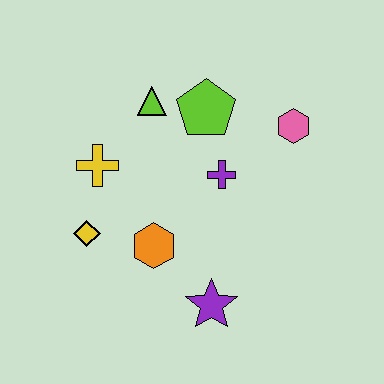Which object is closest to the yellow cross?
The yellow diamond is closest to the yellow cross.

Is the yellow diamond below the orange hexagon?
No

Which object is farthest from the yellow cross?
The pink hexagon is farthest from the yellow cross.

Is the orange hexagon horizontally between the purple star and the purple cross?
No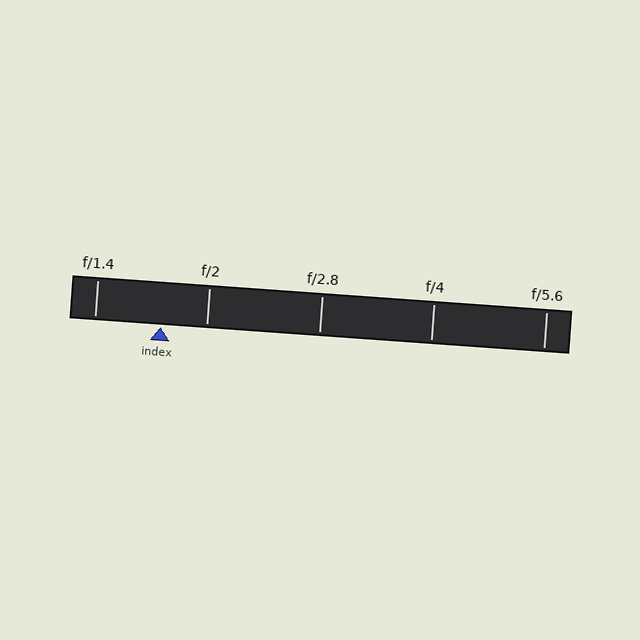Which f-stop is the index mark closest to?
The index mark is closest to f/2.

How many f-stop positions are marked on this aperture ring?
There are 5 f-stop positions marked.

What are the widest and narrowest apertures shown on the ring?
The widest aperture shown is f/1.4 and the narrowest is f/5.6.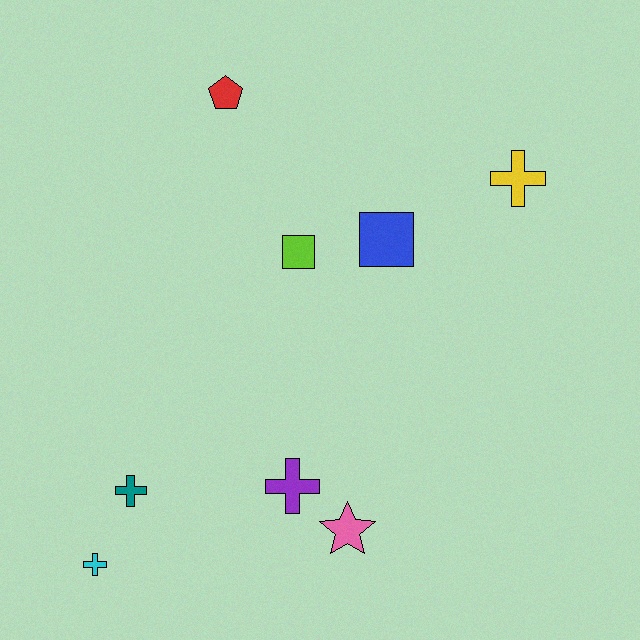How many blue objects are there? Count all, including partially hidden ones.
There is 1 blue object.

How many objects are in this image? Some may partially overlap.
There are 8 objects.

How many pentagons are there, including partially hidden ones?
There is 1 pentagon.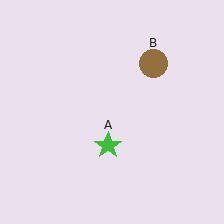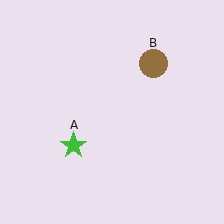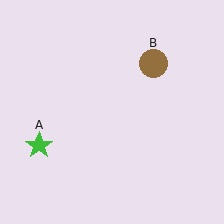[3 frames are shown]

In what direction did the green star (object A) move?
The green star (object A) moved left.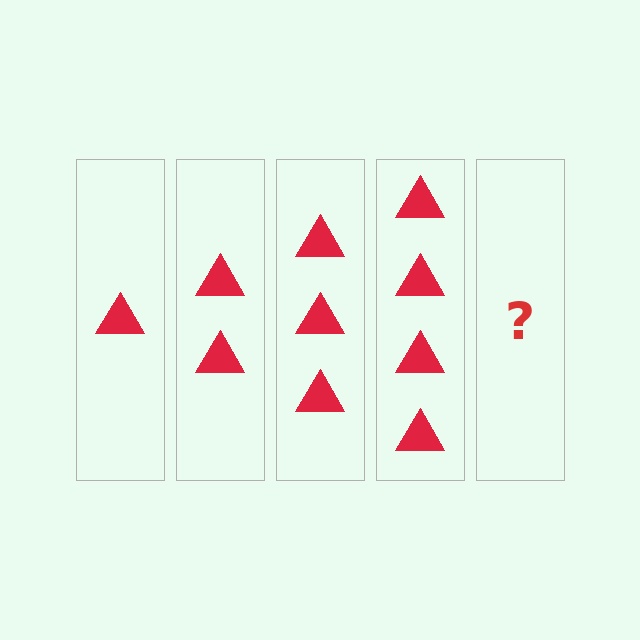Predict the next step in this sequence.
The next step is 5 triangles.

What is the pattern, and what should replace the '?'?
The pattern is that each step adds one more triangle. The '?' should be 5 triangles.